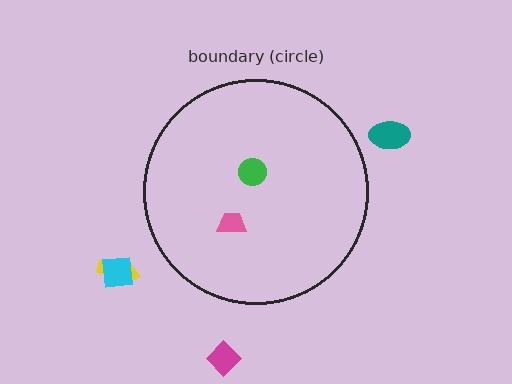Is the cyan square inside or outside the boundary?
Outside.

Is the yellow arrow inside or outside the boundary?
Outside.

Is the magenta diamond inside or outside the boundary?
Outside.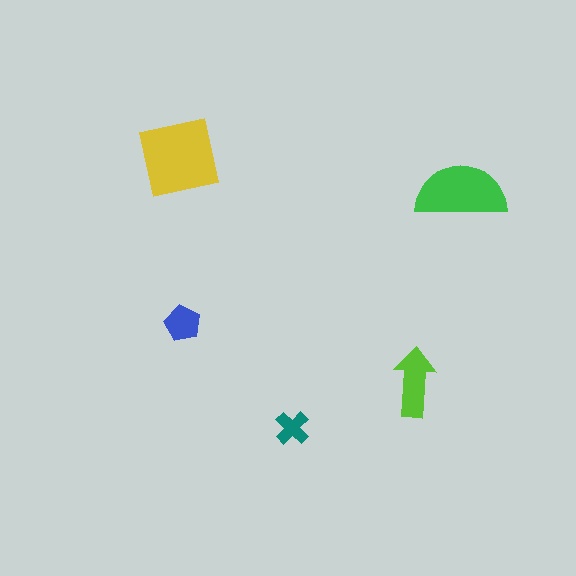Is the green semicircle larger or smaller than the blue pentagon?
Larger.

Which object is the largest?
The yellow square.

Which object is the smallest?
The teal cross.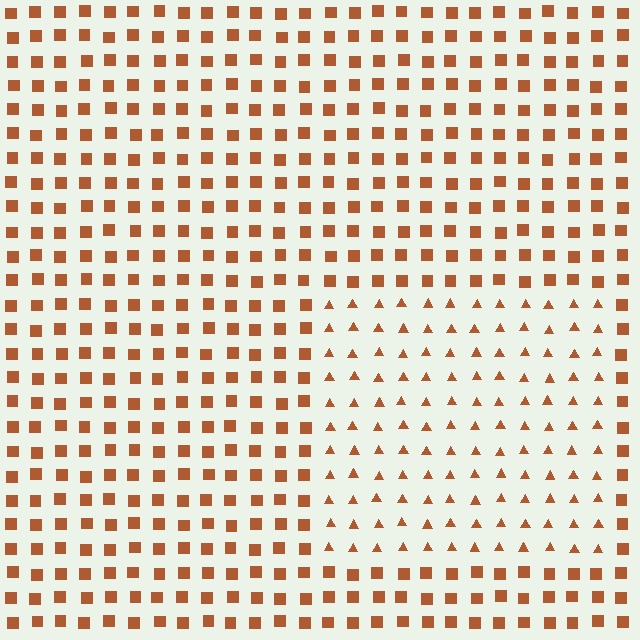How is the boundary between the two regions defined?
The boundary is defined by a change in element shape: triangles inside vs. squares outside. All elements share the same color and spacing.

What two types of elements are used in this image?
The image uses triangles inside the rectangle region and squares outside it.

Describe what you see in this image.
The image is filled with small brown elements arranged in a uniform grid. A rectangle-shaped region contains triangles, while the surrounding area contains squares. The boundary is defined purely by the change in element shape.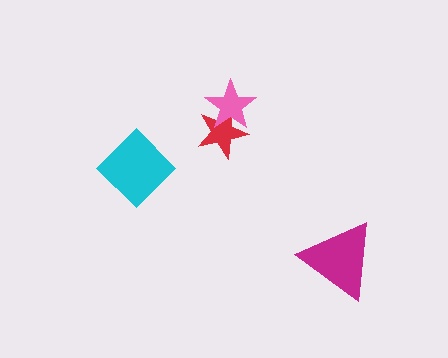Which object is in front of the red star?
The pink star is in front of the red star.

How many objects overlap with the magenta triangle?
0 objects overlap with the magenta triangle.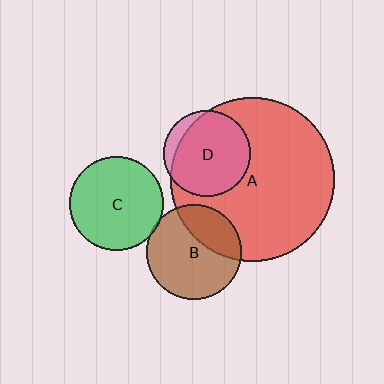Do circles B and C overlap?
Yes.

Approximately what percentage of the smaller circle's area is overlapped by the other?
Approximately 5%.